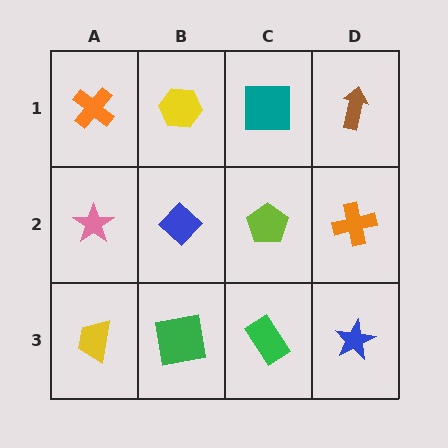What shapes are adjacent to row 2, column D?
A brown arrow (row 1, column D), a blue star (row 3, column D), a lime pentagon (row 2, column C).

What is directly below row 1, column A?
A pink star.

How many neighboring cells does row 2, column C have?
4.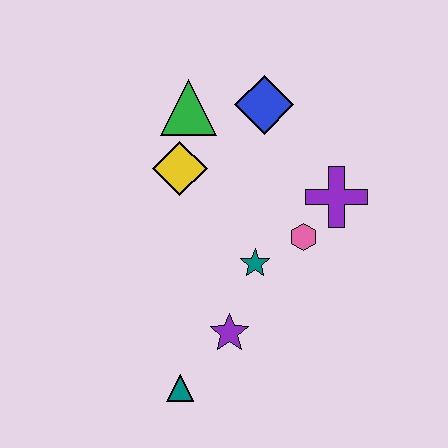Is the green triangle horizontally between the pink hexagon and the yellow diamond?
Yes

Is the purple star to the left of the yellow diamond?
No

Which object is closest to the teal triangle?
The purple star is closest to the teal triangle.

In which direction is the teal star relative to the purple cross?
The teal star is to the left of the purple cross.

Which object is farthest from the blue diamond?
The teal triangle is farthest from the blue diamond.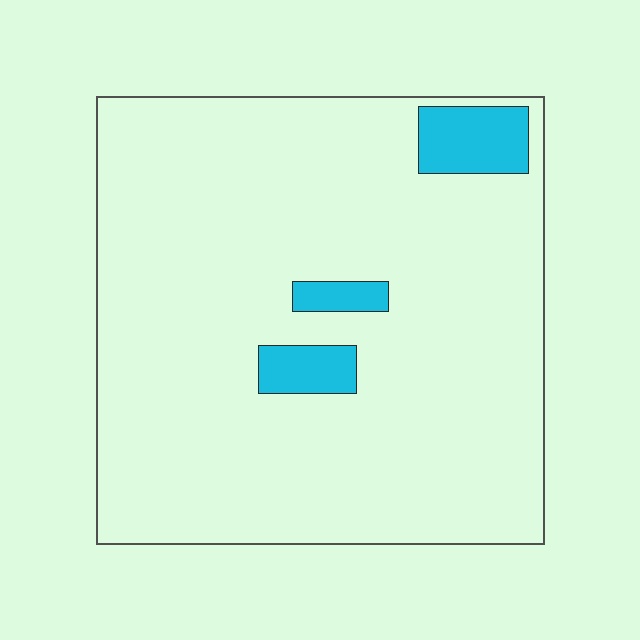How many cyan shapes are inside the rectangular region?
3.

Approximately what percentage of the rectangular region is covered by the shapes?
Approximately 10%.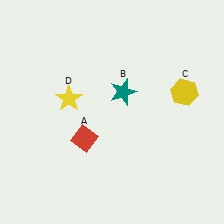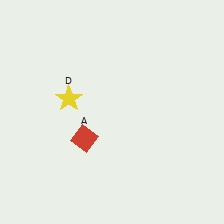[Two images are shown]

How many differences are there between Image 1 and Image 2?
There are 2 differences between the two images.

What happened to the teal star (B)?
The teal star (B) was removed in Image 2. It was in the top-right area of Image 1.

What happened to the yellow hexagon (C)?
The yellow hexagon (C) was removed in Image 2. It was in the top-right area of Image 1.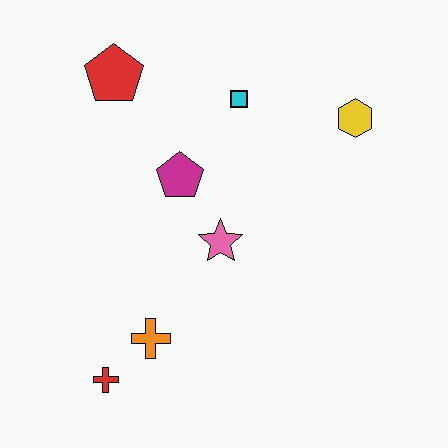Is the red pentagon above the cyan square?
Yes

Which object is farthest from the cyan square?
The red cross is farthest from the cyan square.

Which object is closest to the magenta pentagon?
The pink star is closest to the magenta pentagon.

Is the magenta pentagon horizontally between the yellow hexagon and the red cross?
Yes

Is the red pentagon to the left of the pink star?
Yes